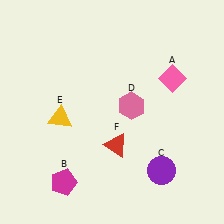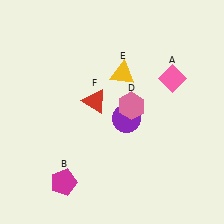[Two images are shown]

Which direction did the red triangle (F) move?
The red triangle (F) moved up.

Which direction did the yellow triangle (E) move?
The yellow triangle (E) moved right.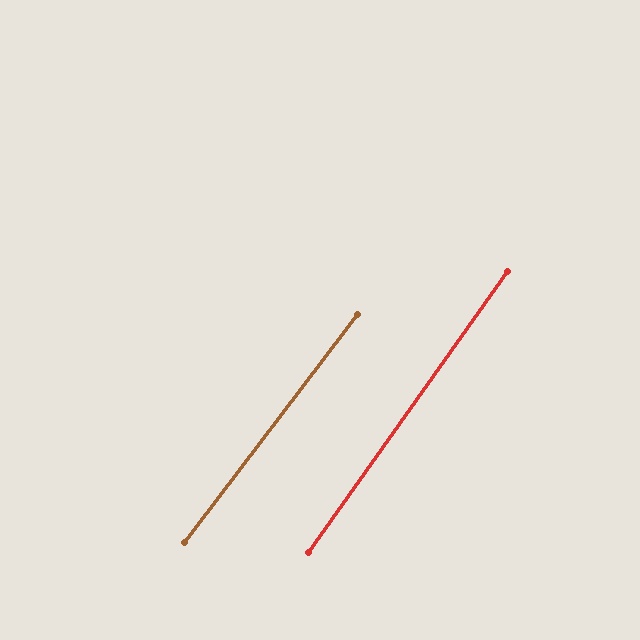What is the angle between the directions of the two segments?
Approximately 2 degrees.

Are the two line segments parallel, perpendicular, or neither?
Parallel — their directions differ by only 1.9°.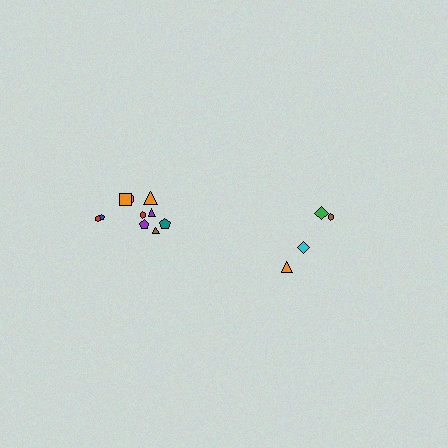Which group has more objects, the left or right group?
The left group.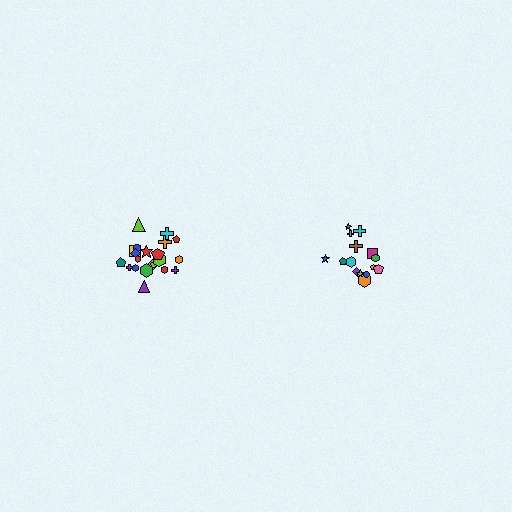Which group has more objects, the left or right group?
The left group.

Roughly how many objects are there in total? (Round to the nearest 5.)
Roughly 35 objects in total.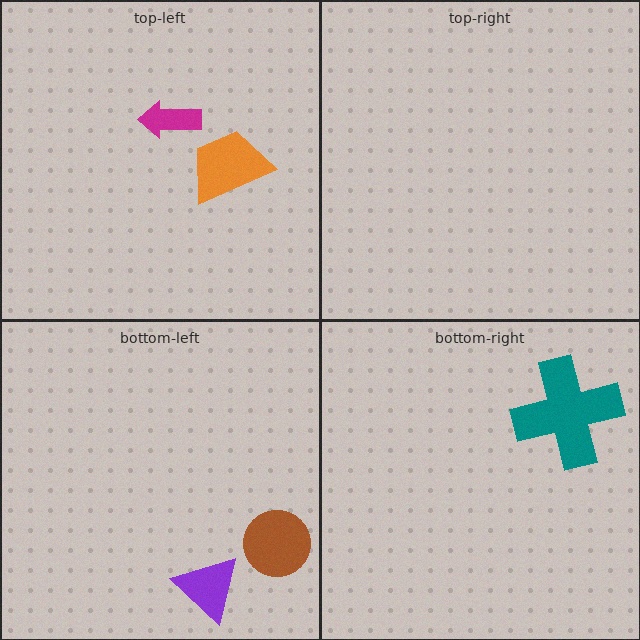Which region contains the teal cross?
The bottom-right region.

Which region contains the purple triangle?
The bottom-left region.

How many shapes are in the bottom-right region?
1.